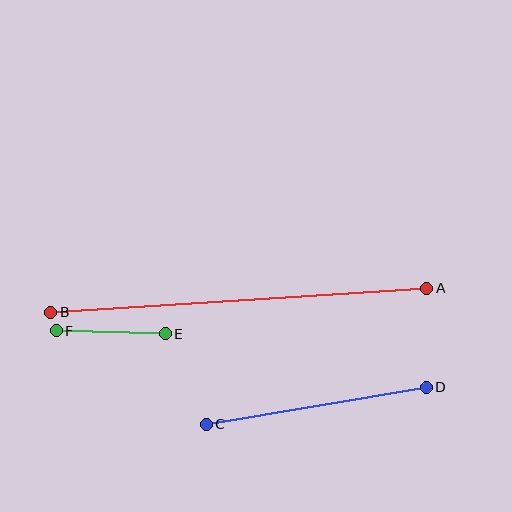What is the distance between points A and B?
The distance is approximately 377 pixels.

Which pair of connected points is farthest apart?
Points A and B are farthest apart.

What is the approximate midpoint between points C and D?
The midpoint is at approximately (316, 406) pixels.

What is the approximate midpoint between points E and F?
The midpoint is at approximately (111, 332) pixels.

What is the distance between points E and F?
The distance is approximately 109 pixels.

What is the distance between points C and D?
The distance is approximately 223 pixels.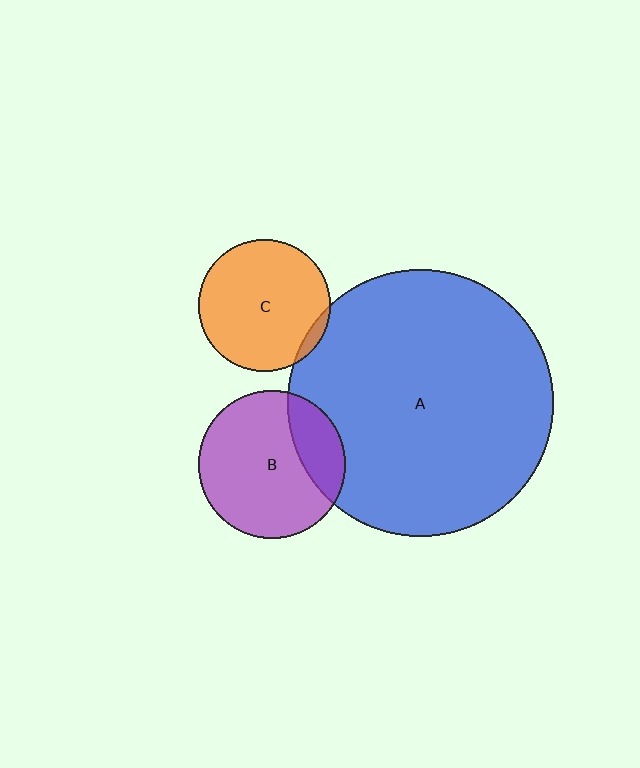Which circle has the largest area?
Circle A (blue).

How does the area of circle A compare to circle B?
Approximately 3.3 times.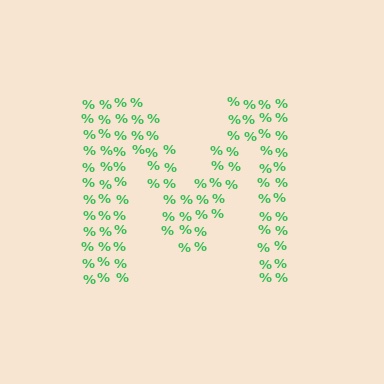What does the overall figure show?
The overall figure shows the letter M.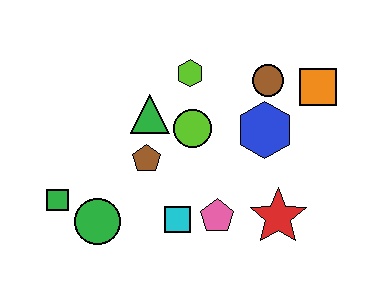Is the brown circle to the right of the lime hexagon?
Yes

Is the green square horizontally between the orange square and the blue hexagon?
No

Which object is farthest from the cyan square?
The orange square is farthest from the cyan square.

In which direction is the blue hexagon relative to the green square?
The blue hexagon is to the right of the green square.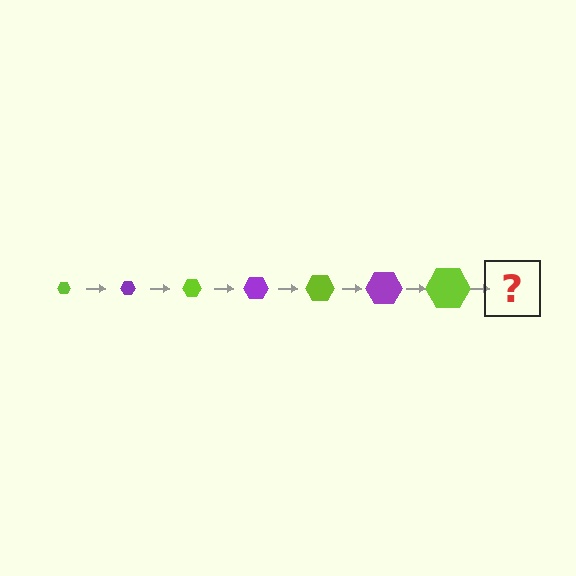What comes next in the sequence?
The next element should be a purple hexagon, larger than the previous one.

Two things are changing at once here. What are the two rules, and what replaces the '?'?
The two rules are that the hexagon grows larger each step and the color cycles through lime and purple. The '?' should be a purple hexagon, larger than the previous one.